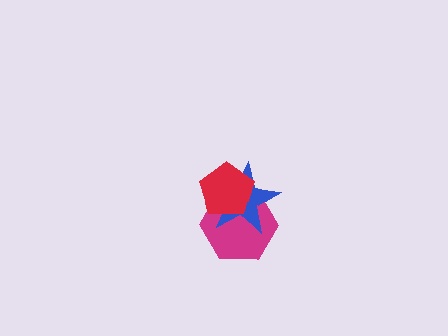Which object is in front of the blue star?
The red pentagon is in front of the blue star.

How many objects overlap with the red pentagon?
2 objects overlap with the red pentagon.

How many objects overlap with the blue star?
2 objects overlap with the blue star.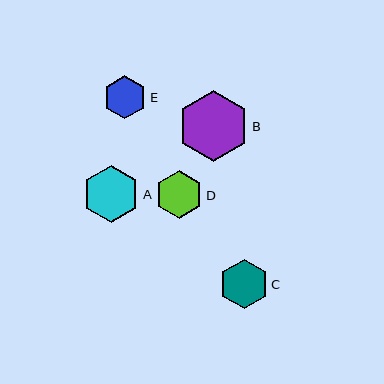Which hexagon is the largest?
Hexagon B is the largest with a size of approximately 71 pixels.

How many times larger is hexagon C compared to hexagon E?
Hexagon C is approximately 1.1 times the size of hexagon E.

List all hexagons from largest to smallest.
From largest to smallest: B, A, C, D, E.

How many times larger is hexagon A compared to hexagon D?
Hexagon A is approximately 1.2 times the size of hexagon D.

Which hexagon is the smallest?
Hexagon E is the smallest with a size of approximately 43 pixels.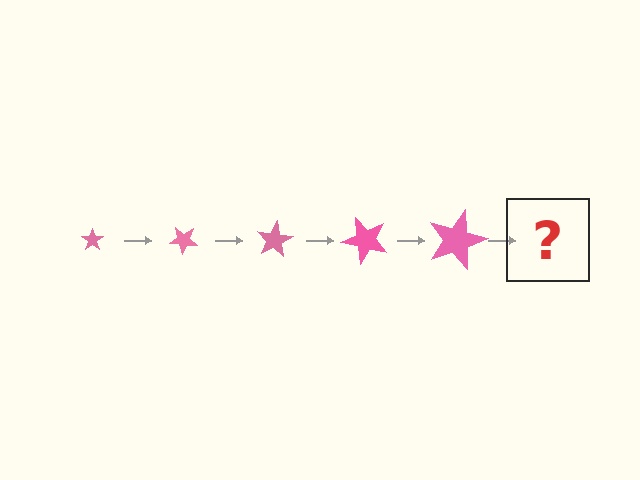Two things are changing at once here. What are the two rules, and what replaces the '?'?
The two rules are that the star grows larger each step and it rotates 40 degrees each step. The '?' should be a star, larger than the previous one and rotated 200 degrees from the start.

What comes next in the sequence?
The next element should be a star, larger than the previous one and rotated 200 degrees from the start.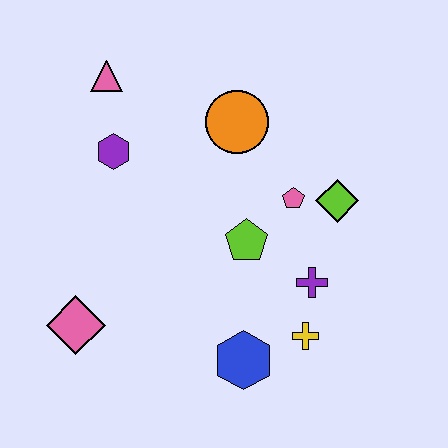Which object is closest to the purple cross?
The yellow cross is closest to the purple cross.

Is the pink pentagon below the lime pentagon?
No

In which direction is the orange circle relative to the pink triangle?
The orange circle is to the right of the pink triangle.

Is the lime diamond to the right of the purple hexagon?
Yes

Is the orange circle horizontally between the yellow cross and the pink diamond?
Yes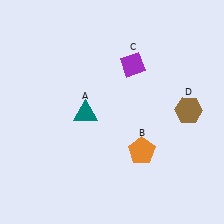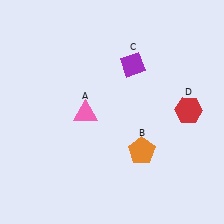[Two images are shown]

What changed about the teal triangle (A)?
In Image 1, A is teal. In Image 2, it changed to pink.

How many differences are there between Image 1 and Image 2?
There are 2 differences between the two images.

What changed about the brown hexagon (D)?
In Image 1, D is brown. In Image 2, it changed to red.